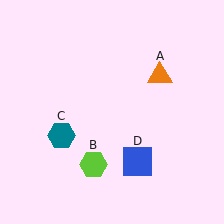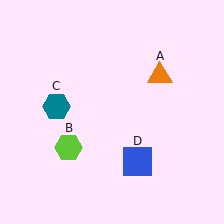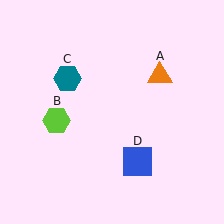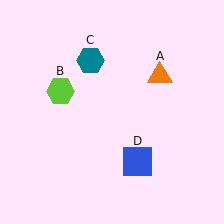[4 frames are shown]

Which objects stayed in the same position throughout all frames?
Orange triangle (object A) and blue square (object D) remained stationary.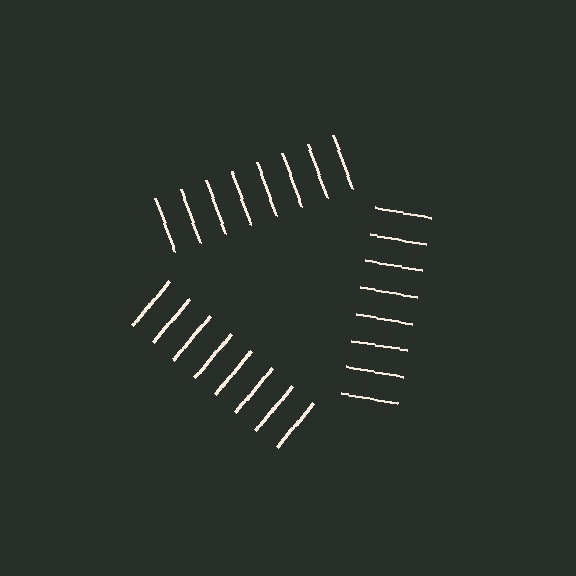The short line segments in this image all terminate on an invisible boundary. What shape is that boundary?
An illusory triangle — the line segments terminate on its edges but no continuous stroke is drawn.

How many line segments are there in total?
24 — 8 along each of the 3 edges.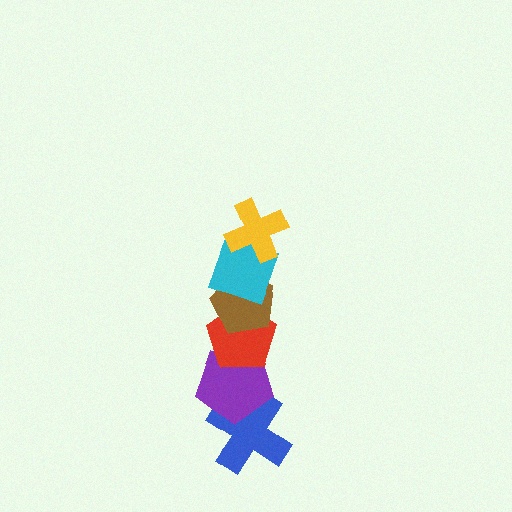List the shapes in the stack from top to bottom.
From top to bottom: the yellow cross, the cyan square, the brown pentagon, the red pentagon, the purple pentagon, the blue cross.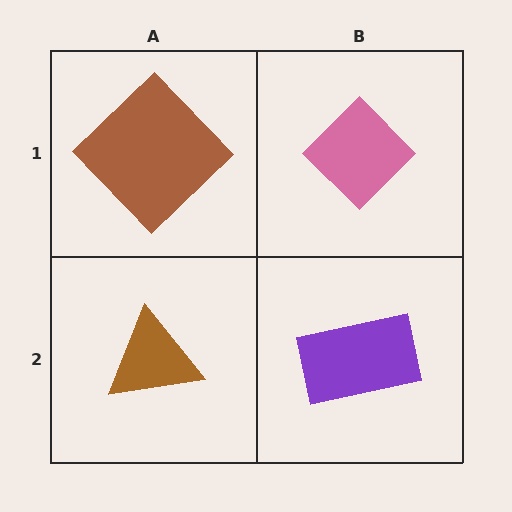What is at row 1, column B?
A pink diamond.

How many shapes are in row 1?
2 shapes.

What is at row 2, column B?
A purple rectangle.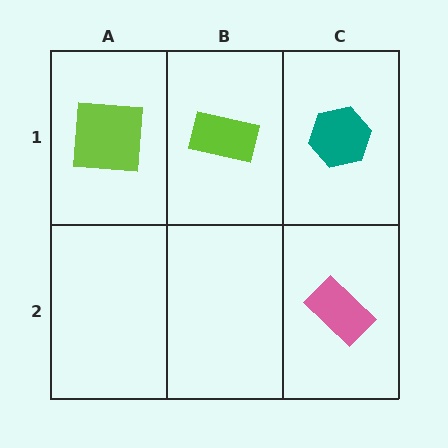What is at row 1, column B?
A lime rectangle.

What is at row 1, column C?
A teal hexagon.